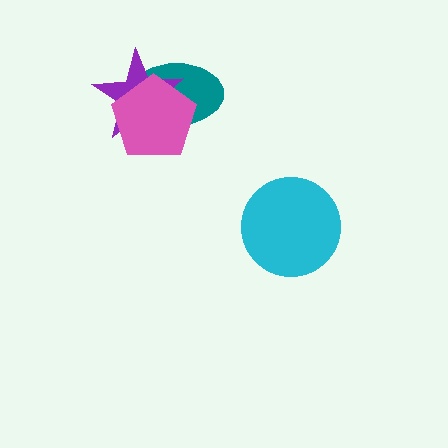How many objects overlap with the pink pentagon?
2 objects overlap with the pink pentagon.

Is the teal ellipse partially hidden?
Yes, it is partially covered by another shape.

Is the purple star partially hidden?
Yes, it is partially covered by another shape.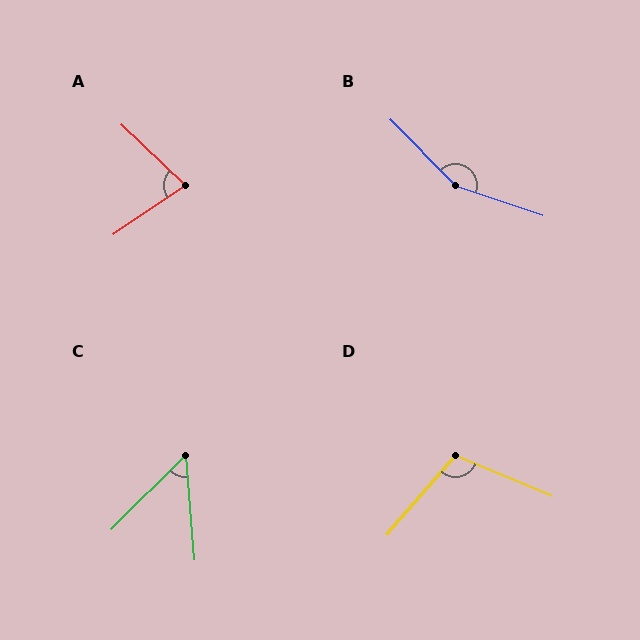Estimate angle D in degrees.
Approximately 108 degrees.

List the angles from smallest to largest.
C (49°), A (78°), D (108°), B (153°).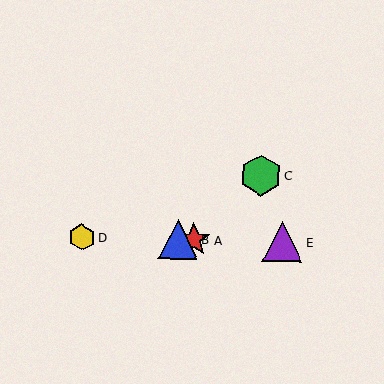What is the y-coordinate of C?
Object C is at y≈175.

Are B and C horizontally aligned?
No, B is at y≈239 and C is at y≈175.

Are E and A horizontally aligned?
Yes, both are at y≈242.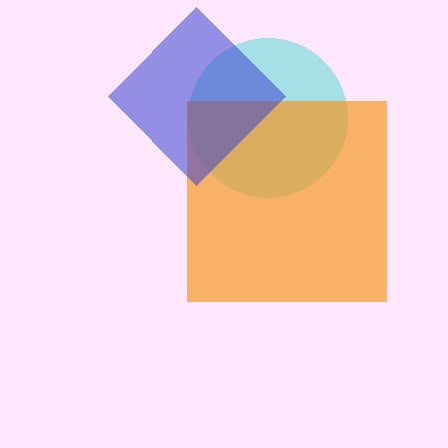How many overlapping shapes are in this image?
There are 3 overlapping shapes in the image.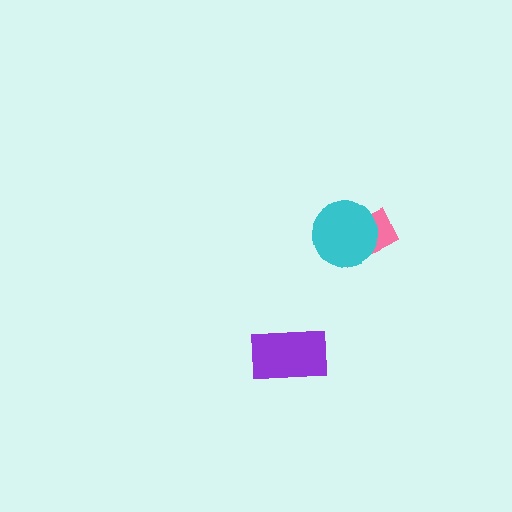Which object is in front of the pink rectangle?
The cyan circle is in front of the pink rectangle.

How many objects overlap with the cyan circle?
1 object overlaps with the cyan circle.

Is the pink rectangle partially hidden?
Yes, it is partially covered by another shape.